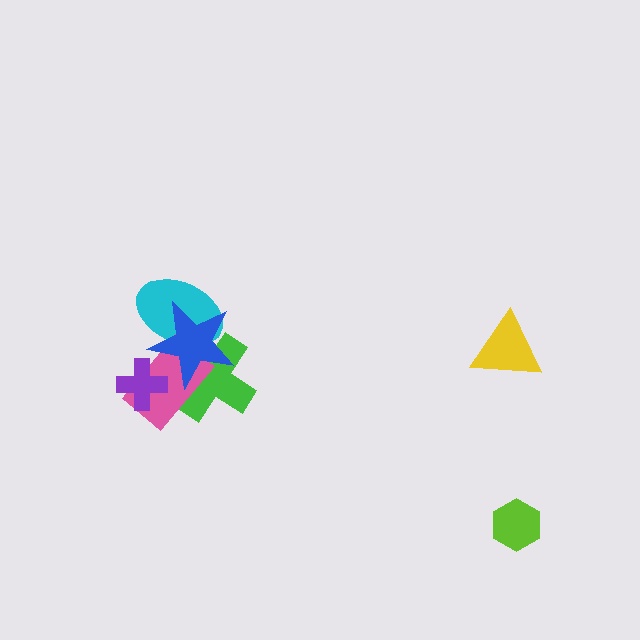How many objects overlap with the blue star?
3 objects overlap with the blue star.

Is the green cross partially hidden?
Yes, it is partially covered by another shape.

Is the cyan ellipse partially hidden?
Yes, it is partially covered by another shape.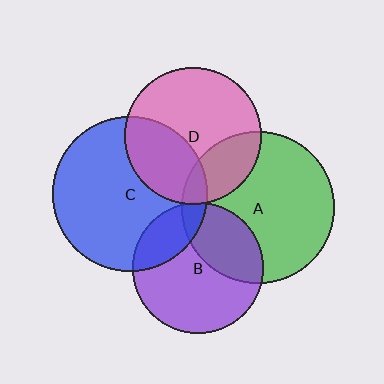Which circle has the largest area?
Circle C (blue).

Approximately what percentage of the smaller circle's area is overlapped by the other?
Approximately 5%.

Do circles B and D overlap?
Yes.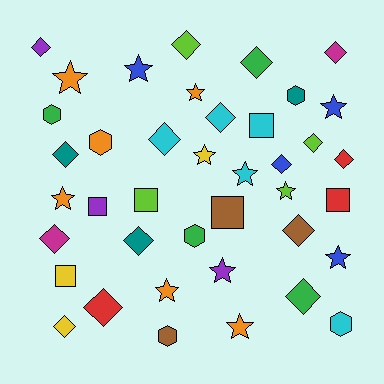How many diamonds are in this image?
There are 16 diamonds.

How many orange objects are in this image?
There are 6 orange objects.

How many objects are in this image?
There are 40 objects.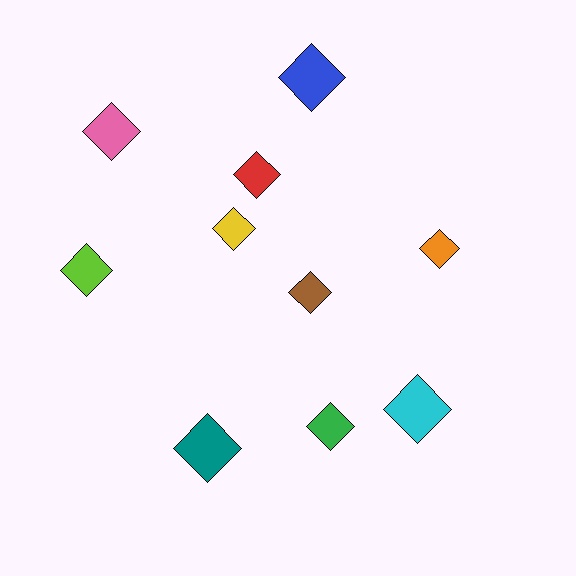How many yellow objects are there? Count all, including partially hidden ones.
There is 1 yellow object.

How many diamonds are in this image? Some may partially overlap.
There are 10 diamonds.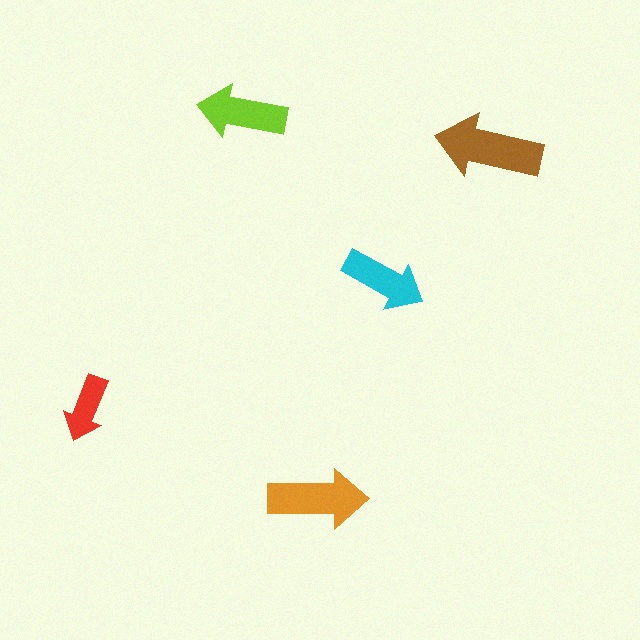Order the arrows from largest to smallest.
the brown one, the orange one, the lime one, the cyan one, the red one.